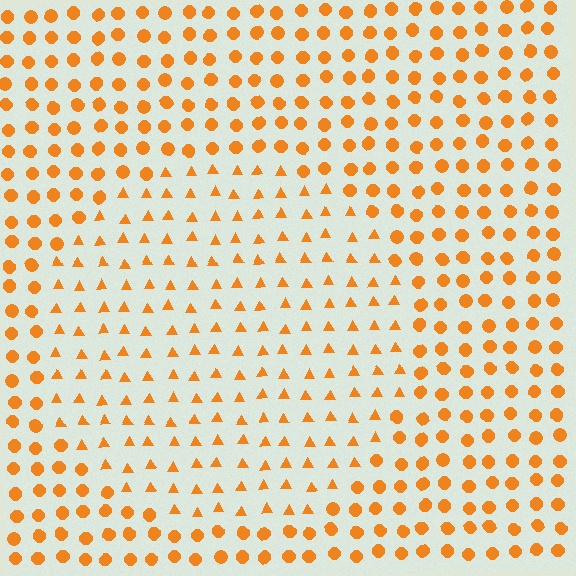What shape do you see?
I see a circle.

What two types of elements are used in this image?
The image uses triangles inside the circle region and circles outside it.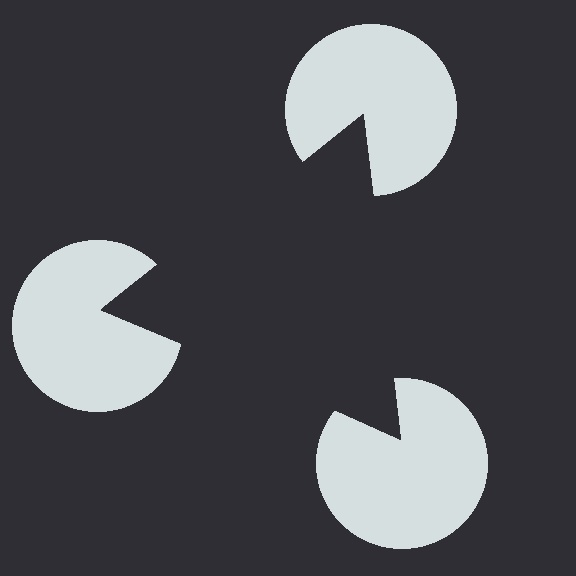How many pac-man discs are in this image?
There are 3 — one at each vertex of the illusory triangle.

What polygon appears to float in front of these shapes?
An illusory triangle — its edges are inferred from the aligned wedge cuts in the pac-man discs, not physically drawn.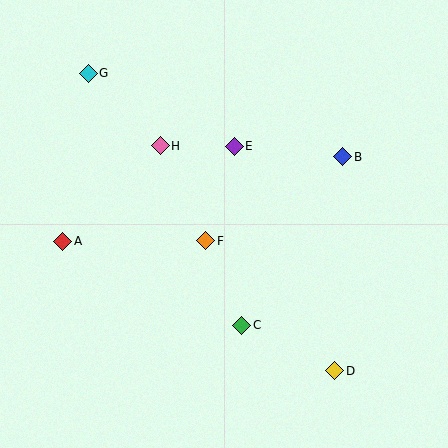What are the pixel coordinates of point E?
Point E is at (234, 146).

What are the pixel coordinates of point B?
Point B is at (343, 157).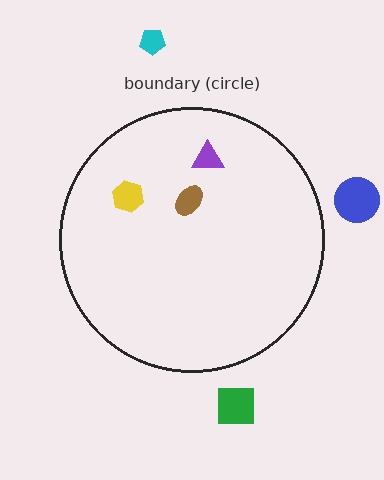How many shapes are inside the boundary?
3 inside, 3 outside.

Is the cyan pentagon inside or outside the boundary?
Outside.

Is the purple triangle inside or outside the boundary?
Inside.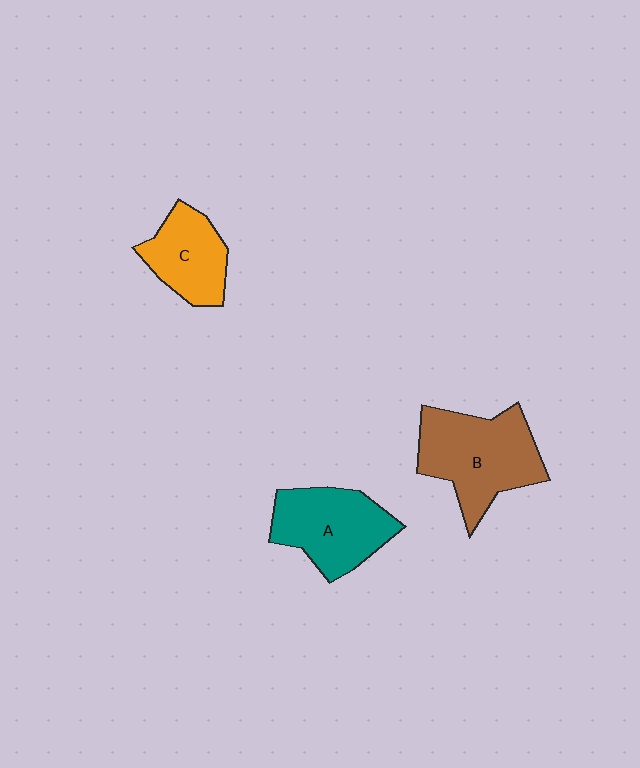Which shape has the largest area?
Shape B (brown).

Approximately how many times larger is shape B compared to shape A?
Approximately 1.2 times.